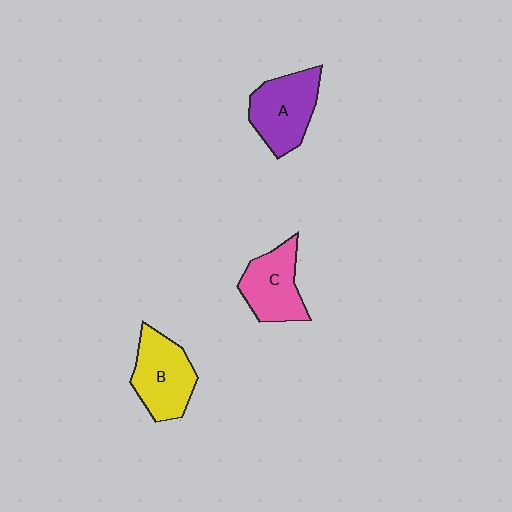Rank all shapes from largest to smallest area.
From largest to smallest: A (purple), B (yellow), C (pink).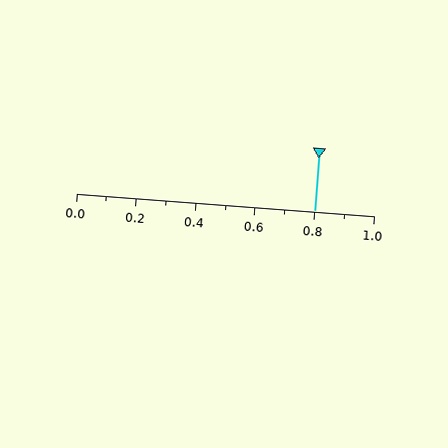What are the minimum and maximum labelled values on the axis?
The axis runs from 0.0 to 1.0.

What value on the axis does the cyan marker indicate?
The marker indicates approximately 0.8.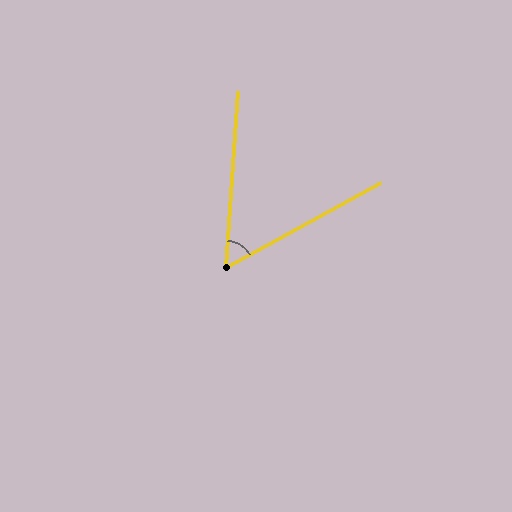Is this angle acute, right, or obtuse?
It is acute.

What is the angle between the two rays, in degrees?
Approximately 58 degrees.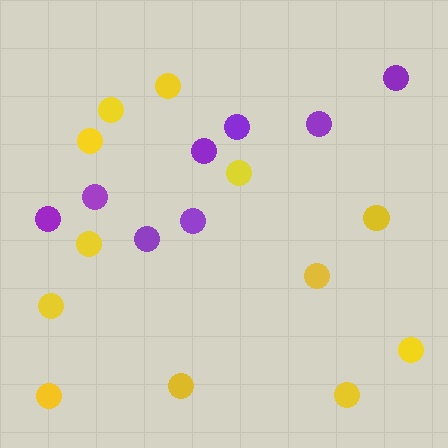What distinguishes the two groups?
There are 2 groups: one group of purple circles (8) and one group of yellow circles (12).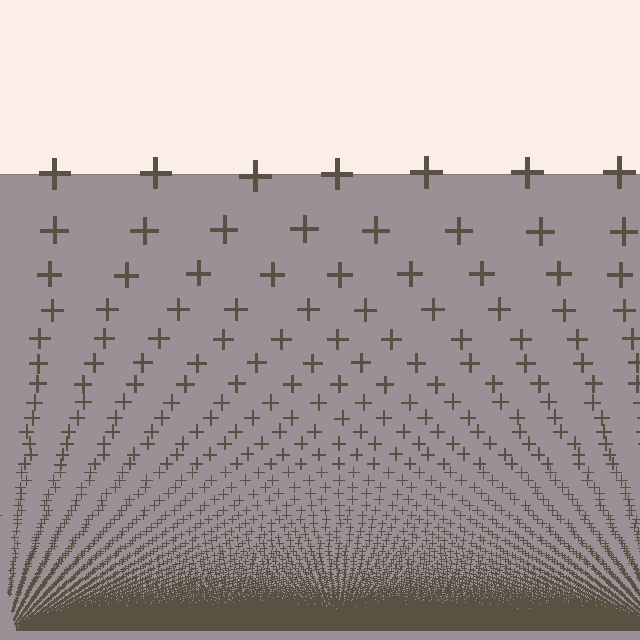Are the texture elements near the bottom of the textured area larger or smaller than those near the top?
Smaller. The gradient is inverted — elements near the bottom are smaller and denser.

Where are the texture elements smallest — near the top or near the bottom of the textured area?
Near the bottom.